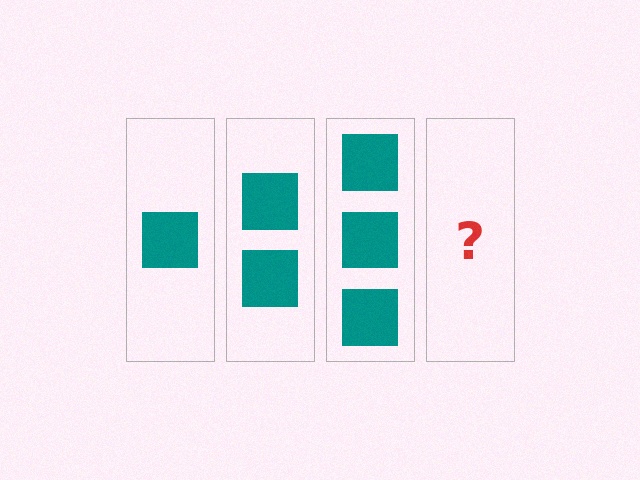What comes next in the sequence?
The next element should be 4 squares.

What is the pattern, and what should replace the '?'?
The pattern is that each step adds one more square. The '?' should be 4 squares.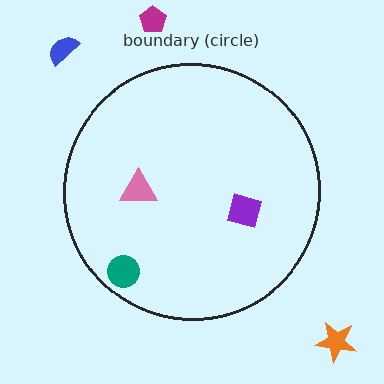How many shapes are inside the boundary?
3 inside, 3 outside.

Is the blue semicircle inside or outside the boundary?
Outside.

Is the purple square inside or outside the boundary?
Inside.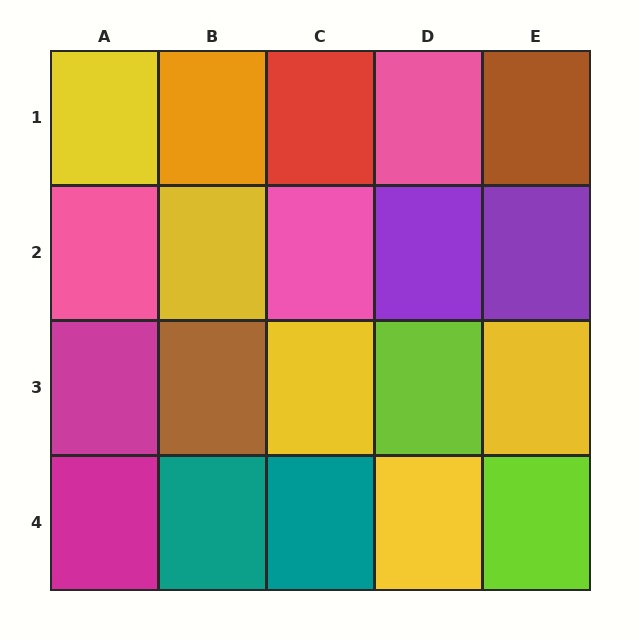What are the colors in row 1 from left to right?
Yellow, orange, red, pink, brown.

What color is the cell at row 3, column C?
Yellow.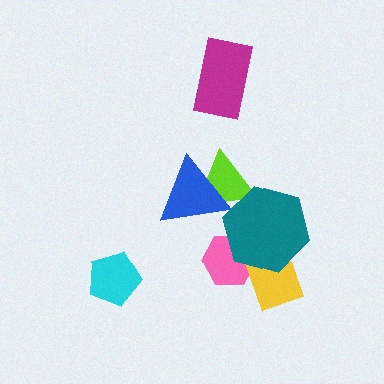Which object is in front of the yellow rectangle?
The teal hexagon is in front of the yellow rectangle.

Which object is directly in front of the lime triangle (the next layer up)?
The blue triangle is directly in front of the lime triangle.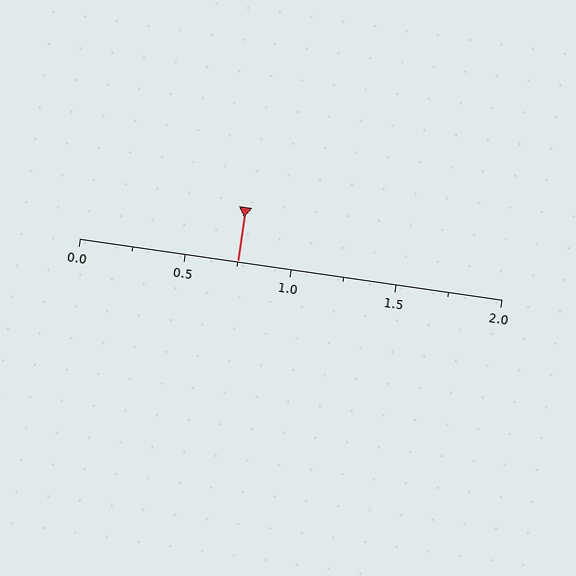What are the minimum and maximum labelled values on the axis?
The axis runs from 0.0 to 2.0.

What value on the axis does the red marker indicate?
The marker indicates approximately 0.75.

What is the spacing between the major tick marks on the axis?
The major ticks are spaced 0.5 apart.